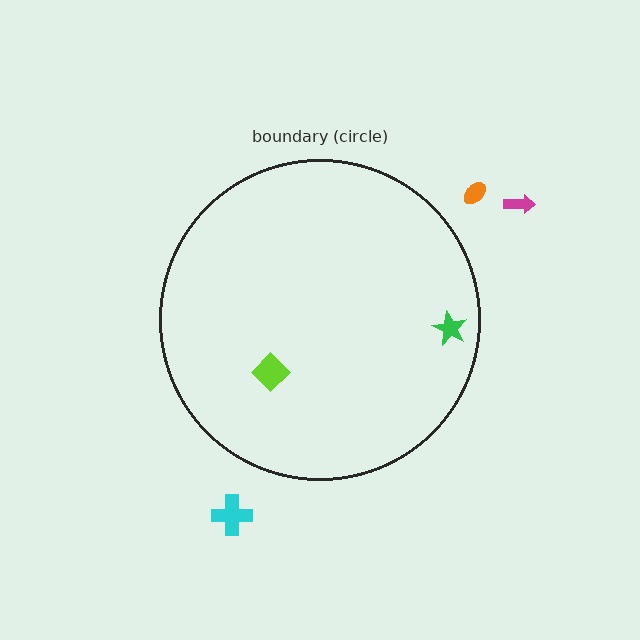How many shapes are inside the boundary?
2 inside, 3 outside.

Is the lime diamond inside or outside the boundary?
Inside.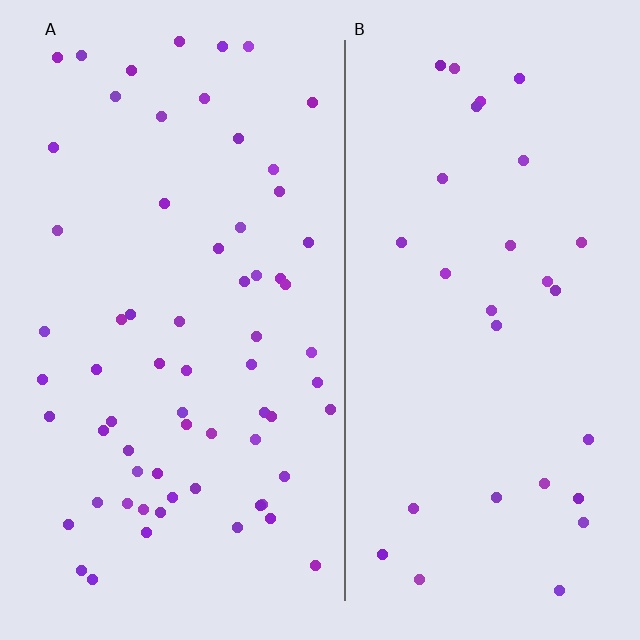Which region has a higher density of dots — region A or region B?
A (the left).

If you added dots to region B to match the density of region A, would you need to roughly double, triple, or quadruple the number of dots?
Approximately double.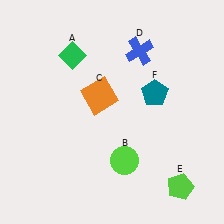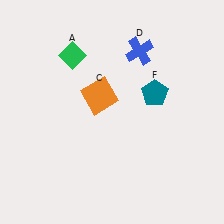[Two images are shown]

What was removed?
The lime pentagon (E), the lime circle (B) were removed in Image 2.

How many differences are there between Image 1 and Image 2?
There are 2 differences between the two images.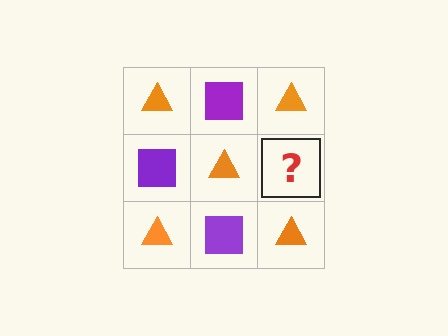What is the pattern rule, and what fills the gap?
The rule is that it alternates orange triangle and purple square in a checkerboard pattern. The gap should be filled with a purple square.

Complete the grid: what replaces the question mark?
The question mark should be replaced with a purple square.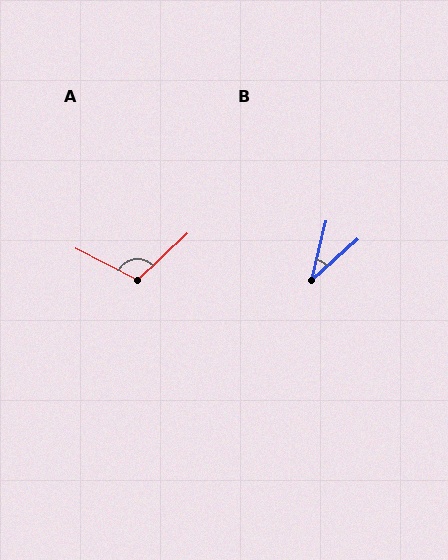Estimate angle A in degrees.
Approximately 110 degrees.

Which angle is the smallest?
B, at approximately 35 degrees.